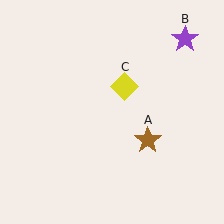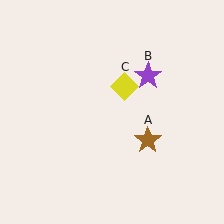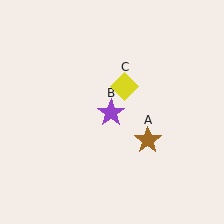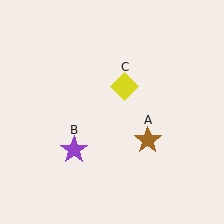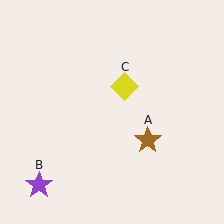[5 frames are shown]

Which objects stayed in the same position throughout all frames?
Brown star (object A) and yellow diamond (object C) remained stationary.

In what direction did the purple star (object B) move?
The purple star (object B) moved down and to the left.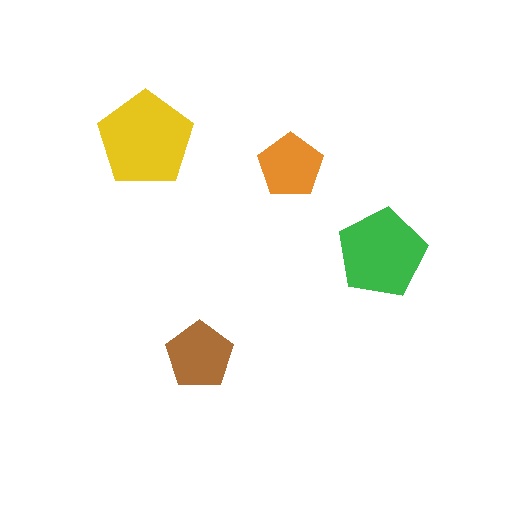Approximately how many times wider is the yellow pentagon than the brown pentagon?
About 1.5 times wider.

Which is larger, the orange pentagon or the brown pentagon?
The brown one.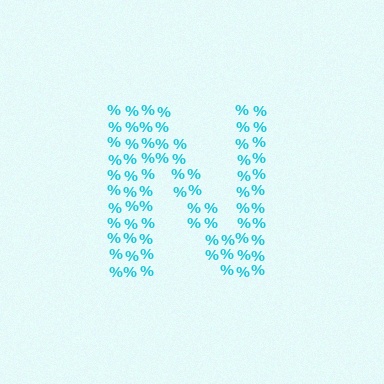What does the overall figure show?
The overall figure shows the letter N.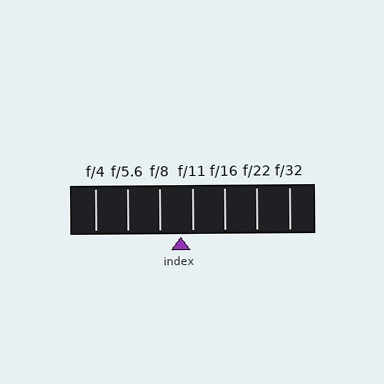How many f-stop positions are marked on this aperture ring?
There are 7 f-stop positions marked.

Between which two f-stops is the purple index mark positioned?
The index mark is between f/8 and f/11.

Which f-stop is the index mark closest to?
The index mark is closest to f/11.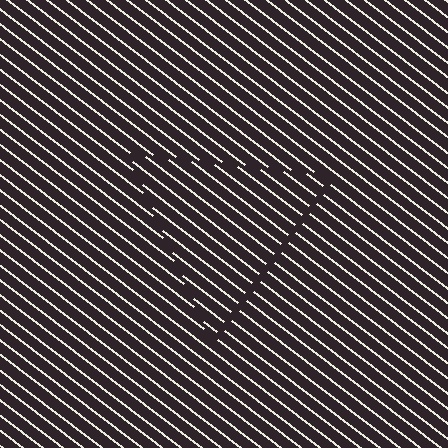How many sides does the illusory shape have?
3 sides — the line-ends trace a triangle.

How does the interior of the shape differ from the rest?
The interior of the shape contains the same grating, shifted by half a period — the contour is defined by the phase discontinuity where line-ends from the inner and outer gratings abut.